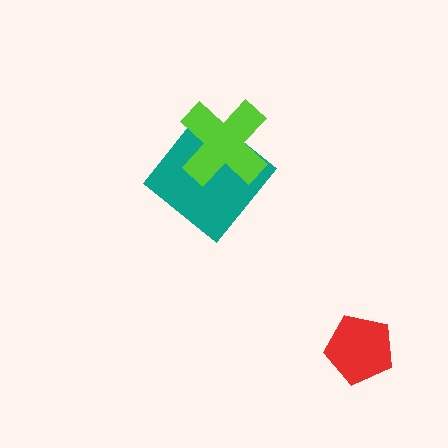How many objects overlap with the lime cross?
1 object overlaps with the lime cross.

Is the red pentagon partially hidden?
No, no other shape covers it.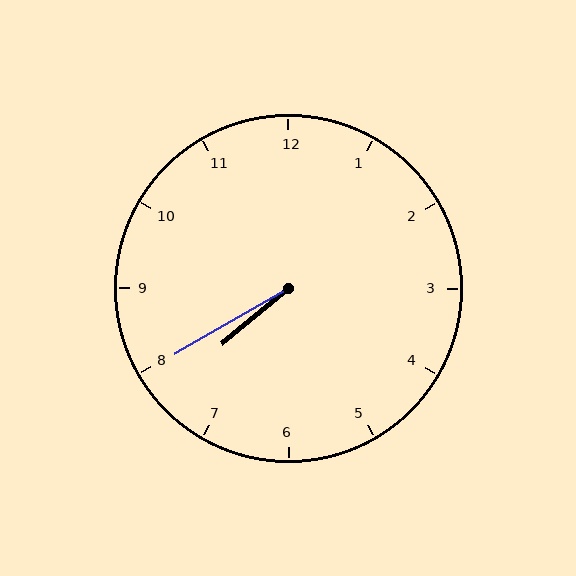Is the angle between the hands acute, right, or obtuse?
It is acute.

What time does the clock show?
7:40.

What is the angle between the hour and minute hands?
Approximately 10 degrees.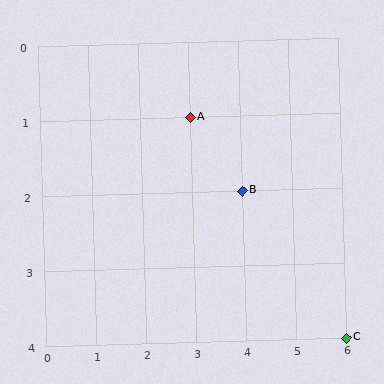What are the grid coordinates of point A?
Point A is at grid coordinates (3, 1).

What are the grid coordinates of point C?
Point C is at grid coordinates (6, 4).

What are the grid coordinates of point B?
Point B is at grid coordinates (4, 2).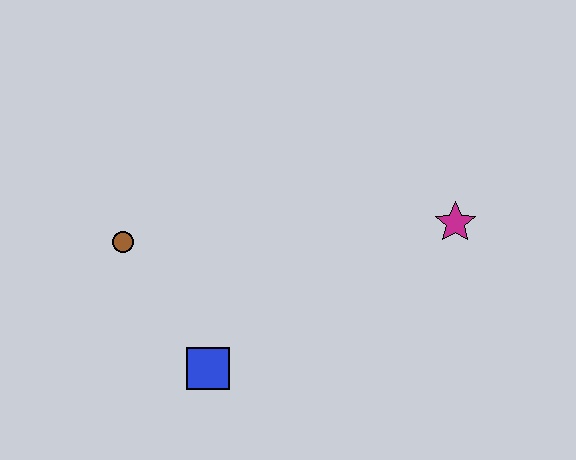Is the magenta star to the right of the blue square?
Yes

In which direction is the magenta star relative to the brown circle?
The magenta star is to the right of the brown circle.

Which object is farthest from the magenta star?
The brown circle is farthest from the magenta star.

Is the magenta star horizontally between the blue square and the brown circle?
No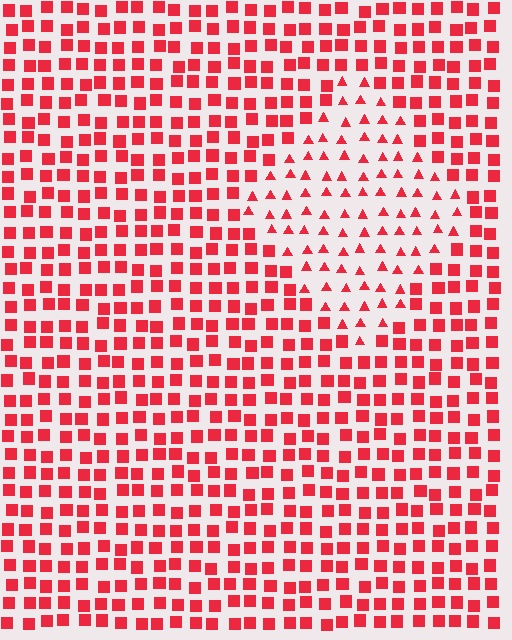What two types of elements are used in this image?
The image uses triangles inside the diamond region and squares outside it.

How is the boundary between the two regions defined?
The boundary is defined by a change in element shape: triangles inside vs. squares outside. All elements share the same color and spacing.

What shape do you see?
I see a diamond.